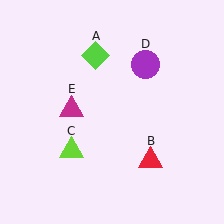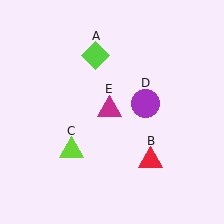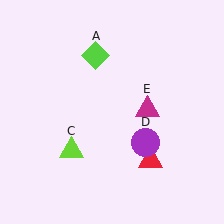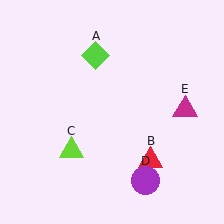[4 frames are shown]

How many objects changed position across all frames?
2 objects changed position: purple circle (object D), magenta triangle (object E).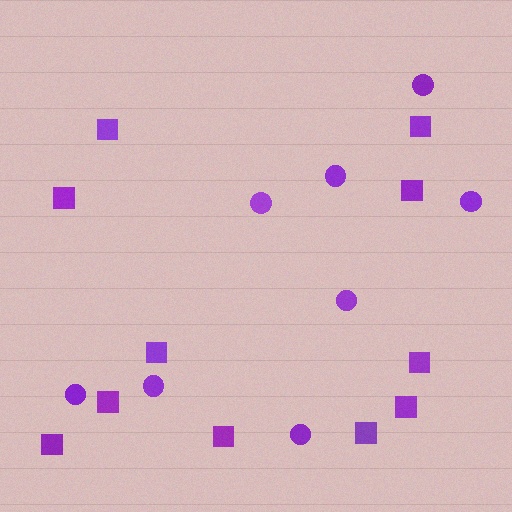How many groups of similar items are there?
There are 2 groups: one group of circles (8) and one group of squares (11).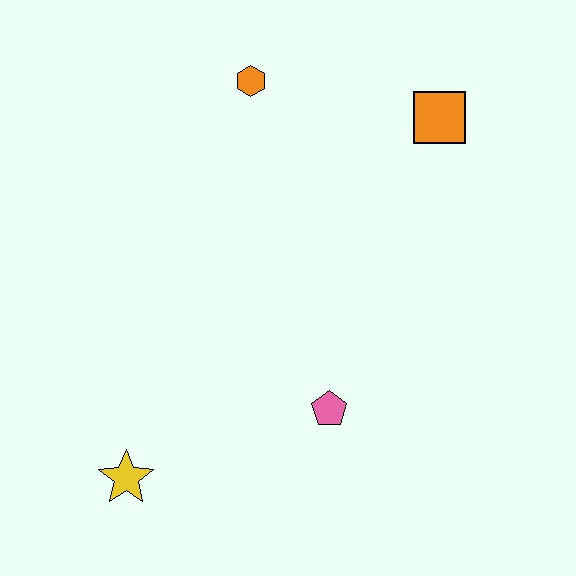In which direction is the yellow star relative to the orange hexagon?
The yellow star is below the orange hexagon.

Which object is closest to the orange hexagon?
The orange square is closest to the orange hexagon.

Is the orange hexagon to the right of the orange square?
No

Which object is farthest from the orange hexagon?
The yellow star is farthest from the orange hexagon.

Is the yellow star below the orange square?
Yes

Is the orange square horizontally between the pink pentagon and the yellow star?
No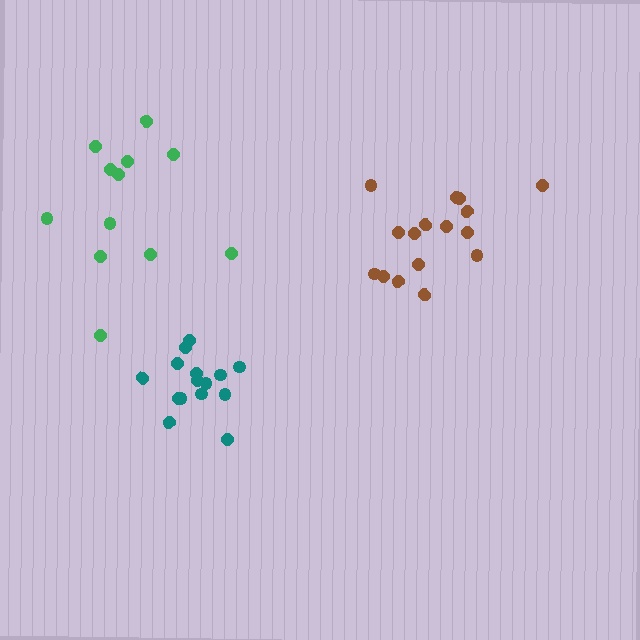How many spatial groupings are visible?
There are 3 spatial groupings.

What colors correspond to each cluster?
The clusters are colored: brown, green, teal.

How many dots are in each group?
Group 1: 16 dots, Group 2: 12 dots, Group 3: 15 dots (43 total).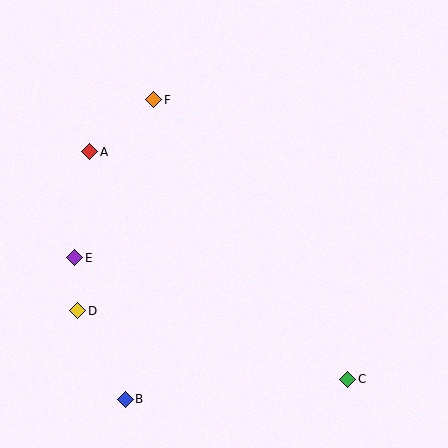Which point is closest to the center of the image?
Point F at (154, 100) is closest to the center.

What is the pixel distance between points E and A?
The distance between E and A is 107 pixels.